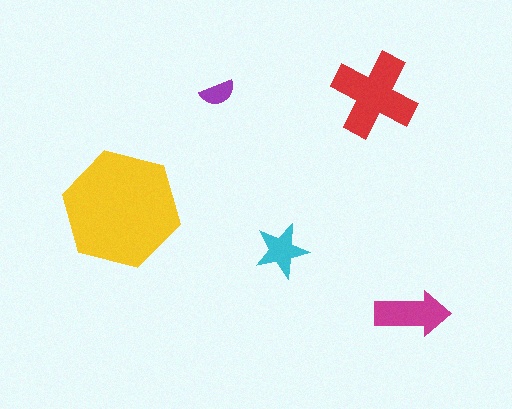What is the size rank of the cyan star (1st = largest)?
4th.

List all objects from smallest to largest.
The purple semicircle, the cyan star, the magenta arrow, the red cross, the yellow hexagon.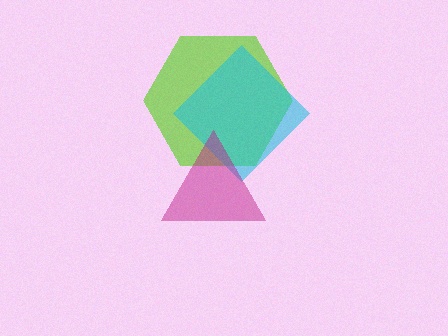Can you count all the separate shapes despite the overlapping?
Yes, there are 3 separate shapes.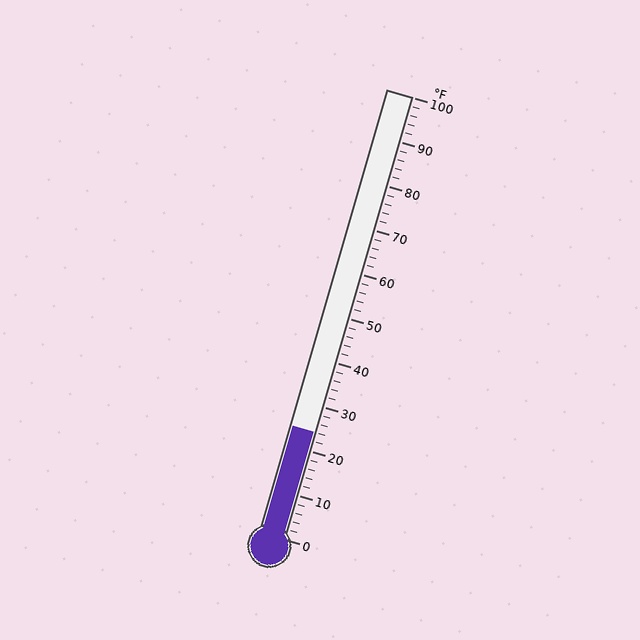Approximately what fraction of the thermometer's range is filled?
The thermometer is filled to approximately 25% of its range.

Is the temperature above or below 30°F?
The temperature is below 30°F.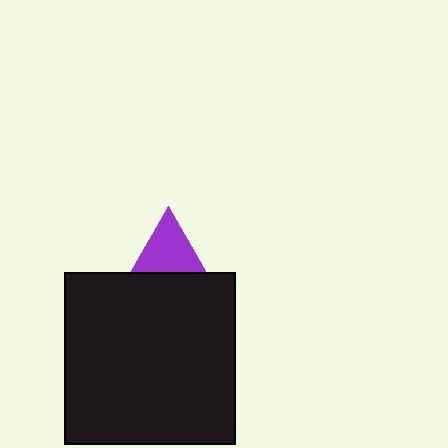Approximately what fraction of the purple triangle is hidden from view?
Roughly 64% of the purple triangle is hidden behind the black square.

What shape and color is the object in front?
The object in front is a black square.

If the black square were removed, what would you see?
You would see the complete purple triangle.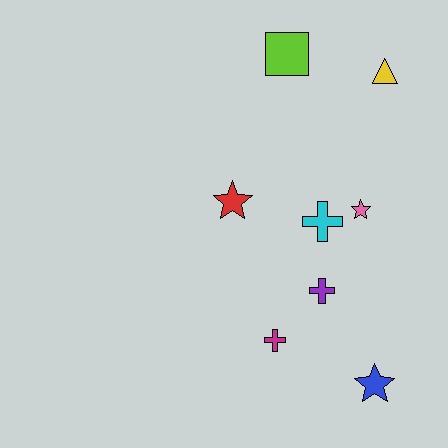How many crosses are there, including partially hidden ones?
There are 3 crosses.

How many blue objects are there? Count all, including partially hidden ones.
There is 1 blue object.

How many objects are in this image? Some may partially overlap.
There are 8 objects.